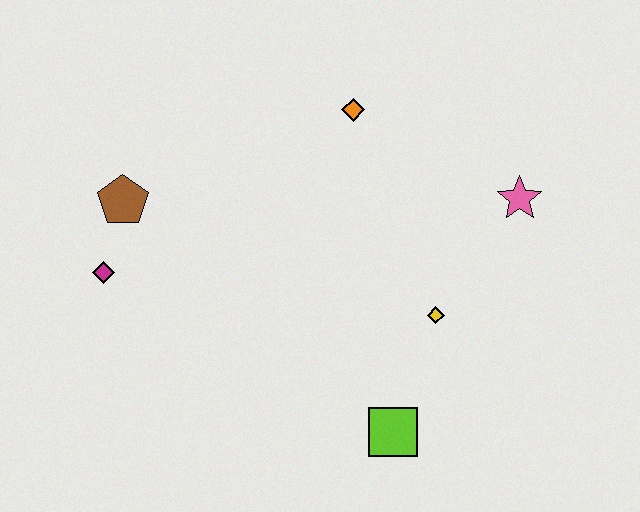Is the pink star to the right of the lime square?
Yes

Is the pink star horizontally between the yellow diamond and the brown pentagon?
No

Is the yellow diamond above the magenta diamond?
No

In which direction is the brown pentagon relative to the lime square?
The brown pentagon is to the left of the lime square.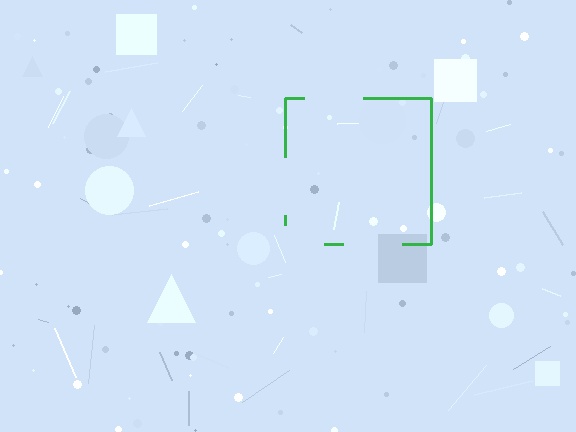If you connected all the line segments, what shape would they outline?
They would outline a square.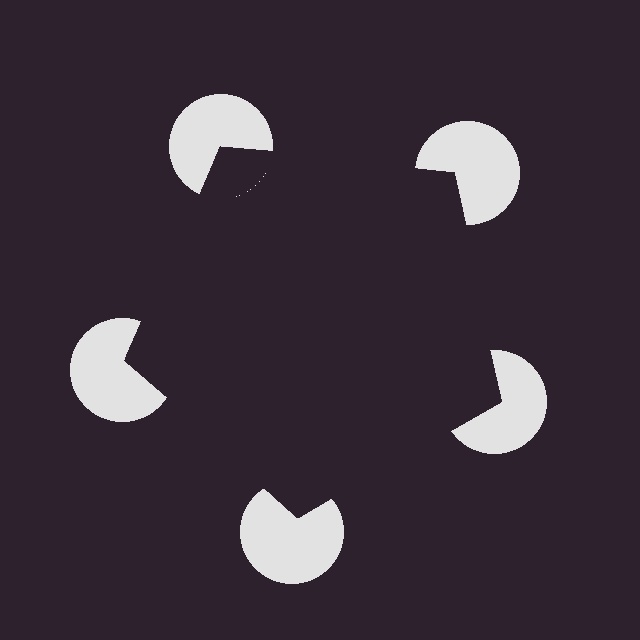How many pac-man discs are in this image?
There are 5 — one at each vertex of the illusory pentagon.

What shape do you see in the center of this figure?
An illusory pentagon — its edges are inferred from the aligned wedge cuts in the pac-man discs, not physically drawn.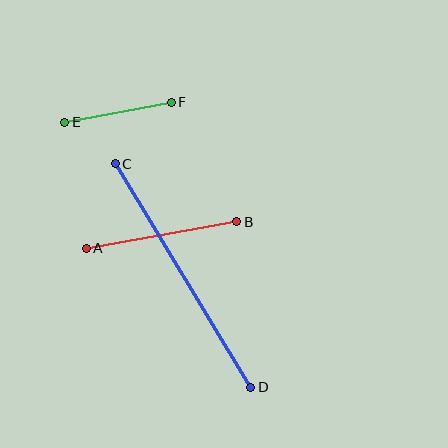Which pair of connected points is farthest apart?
Points C and D are farthest apart.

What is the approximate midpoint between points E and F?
The midpoint is at approximately (118, 112) pixels.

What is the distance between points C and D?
The distance is approximately 262 pixels.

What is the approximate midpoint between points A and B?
The midpoint is at approximately (162, 235) pixels.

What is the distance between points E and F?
The distance is approximately 108 pixels.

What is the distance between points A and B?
The distance is approximately 153 pixels.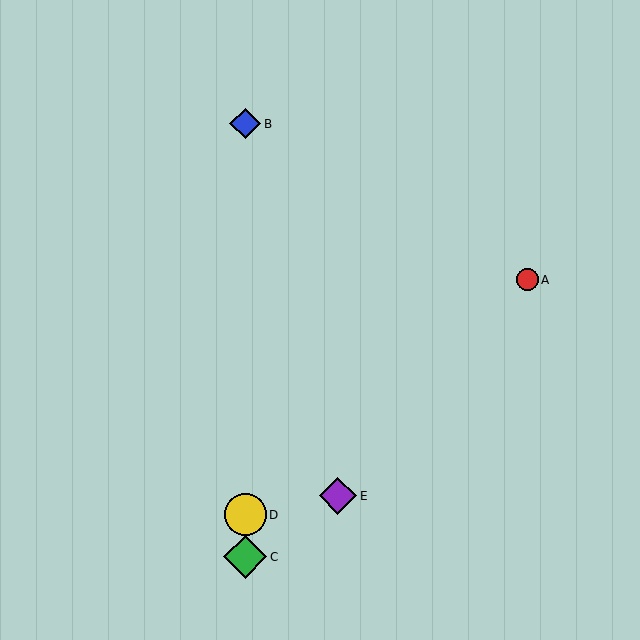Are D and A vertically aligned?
No, D is at x≈245 and A is at x≈527.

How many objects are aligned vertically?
3 objects (B, C, D) are aligned vertically.